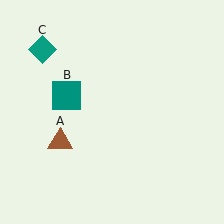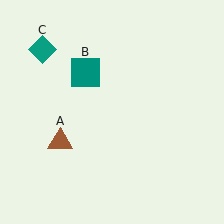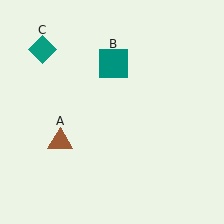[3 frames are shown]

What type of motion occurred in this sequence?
The teal square (object B) rotated clockwise around the center of the scene.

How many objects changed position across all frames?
1 object changed position: teal square (object B).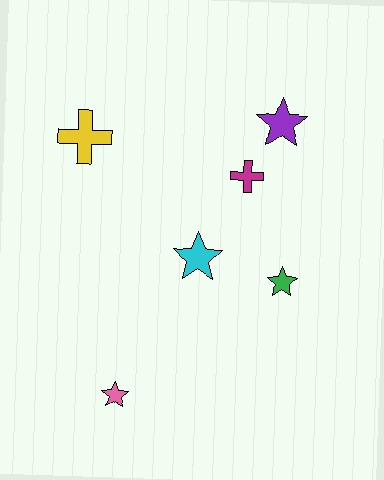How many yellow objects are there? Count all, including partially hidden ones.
There is 1 yellow object.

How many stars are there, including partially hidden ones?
There are 4 stars.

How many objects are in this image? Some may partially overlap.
There are 6 objects.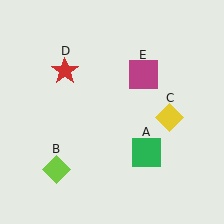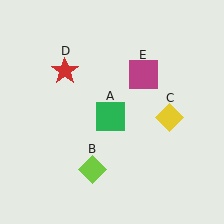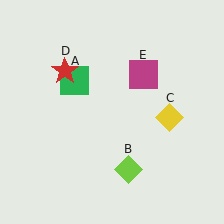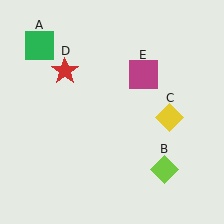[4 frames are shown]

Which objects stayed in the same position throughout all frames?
Yellow diamond (object C) and red star (object D) and magenta square (object E) remained stationary.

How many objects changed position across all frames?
2 objects changed position: green square (object A), lime diamond (object B).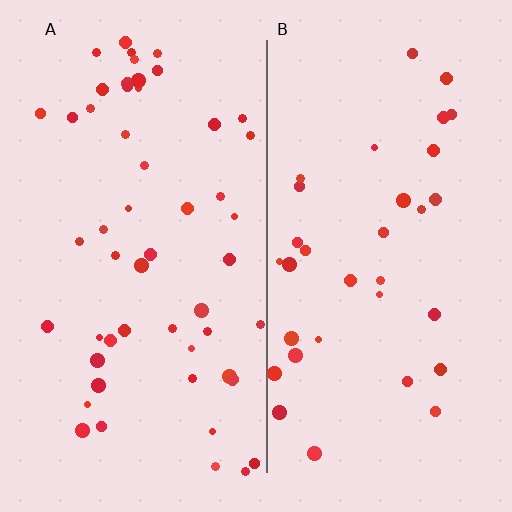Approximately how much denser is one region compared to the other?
Approximately 1.6× — region A over region B.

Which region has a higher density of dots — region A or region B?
A (the left).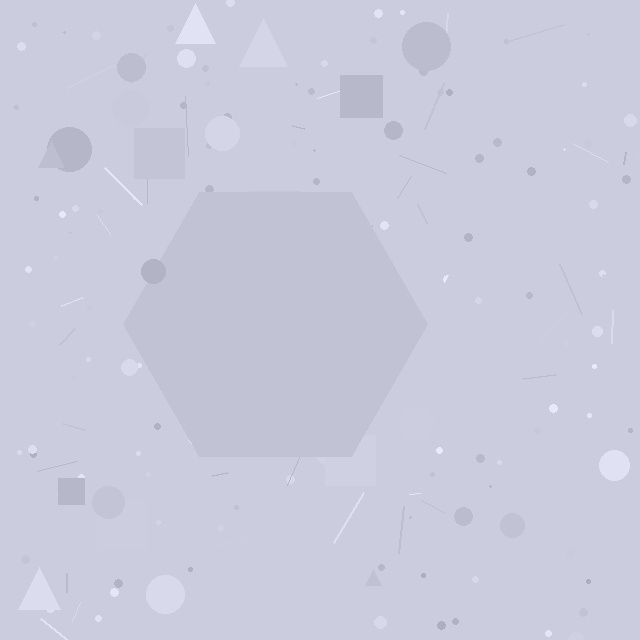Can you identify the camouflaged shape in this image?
The camouflaged shape is a hexagon.